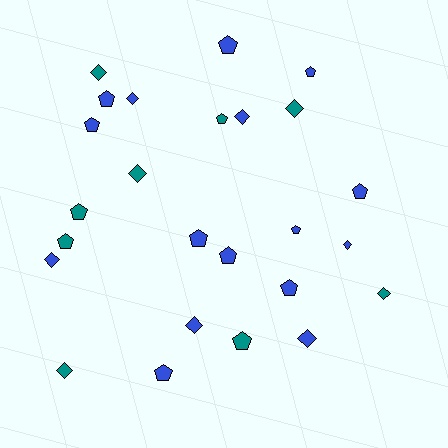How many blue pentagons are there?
There are 10 blue pentagons.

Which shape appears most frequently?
Pentagon, with 14 objects.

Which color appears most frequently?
Blue, with 16 objects.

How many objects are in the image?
There are 25 objects.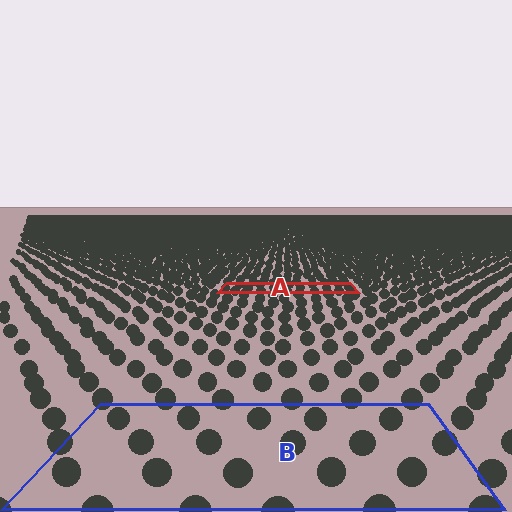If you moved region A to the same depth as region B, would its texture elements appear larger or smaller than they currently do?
They would appear larger. At a closer depth, the same texture elements are projected at a bigger on-screen size.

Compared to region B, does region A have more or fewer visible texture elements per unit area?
Region A has more texture elements per unit area — they are packed more densely because it is farther away.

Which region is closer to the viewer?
Region B is closer. The texture elements there are larger and more spread out.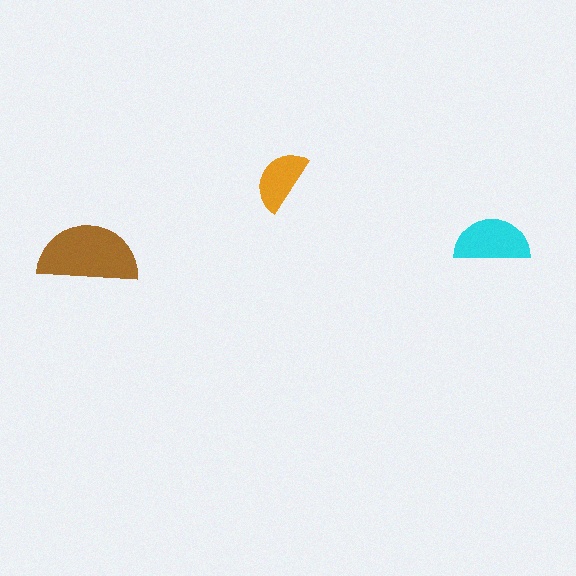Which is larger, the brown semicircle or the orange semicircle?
The brown one.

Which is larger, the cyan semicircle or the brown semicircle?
The brown one.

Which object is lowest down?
The brown semicircle is bottommost.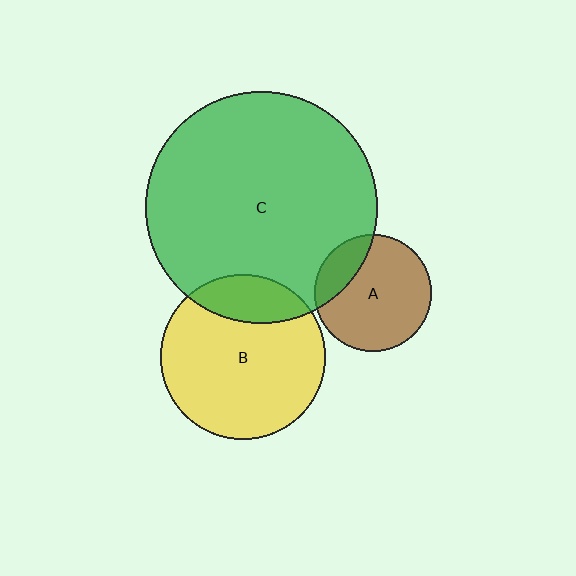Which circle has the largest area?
Circle C (green).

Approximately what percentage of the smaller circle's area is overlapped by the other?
Approximately 20%.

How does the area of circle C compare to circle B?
Approximately 2.0 times.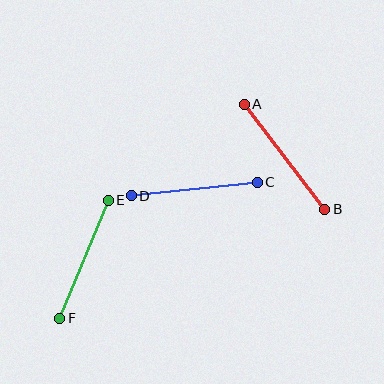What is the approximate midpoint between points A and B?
The midpoint is at approximately (285, 157) pixels.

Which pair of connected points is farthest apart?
Points A and B are farthest apart.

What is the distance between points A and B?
The distance is approximately 132 pixels.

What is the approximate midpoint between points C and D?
The midpoint is at approximately (194, 189) pixels.